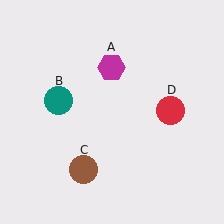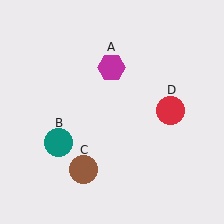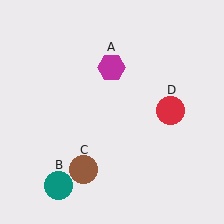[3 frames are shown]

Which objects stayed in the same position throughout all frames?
Magenta hexagon (object A) and brown circle (object C) and red circle (object D) remained stationary.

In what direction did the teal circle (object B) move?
The teal circle (object B) moved down.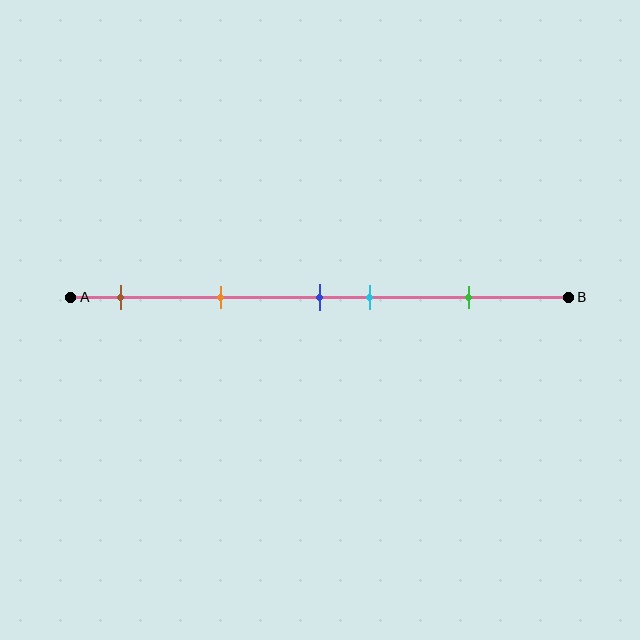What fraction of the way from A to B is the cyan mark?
The cyan mark is approximately 60% (0.6) of the way from A to B.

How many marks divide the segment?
There are 5 marks dividing the segment.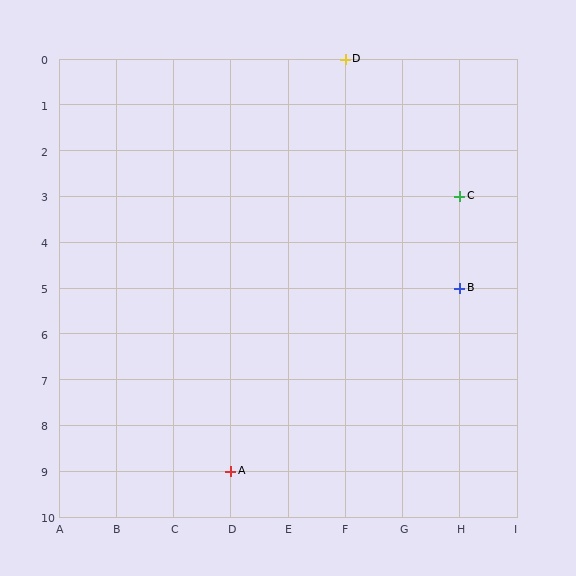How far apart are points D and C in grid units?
Points D and C are 2 columns and 3 rows apart (about 3.6 grid units diagonally).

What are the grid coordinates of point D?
Point D is at grid coordinates (F, 0).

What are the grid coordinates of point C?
Point C is at grid coordinates (H, 3).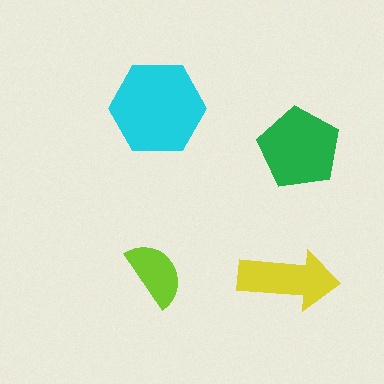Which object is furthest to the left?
The lime semicircle is leftmost.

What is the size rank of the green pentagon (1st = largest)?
2nd.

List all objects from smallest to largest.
The lime semicircle, the yellow arrow, the green pentagon, the cyan hexagon.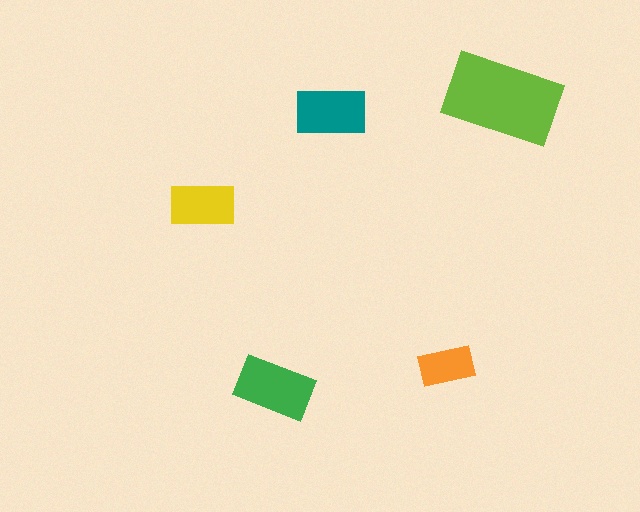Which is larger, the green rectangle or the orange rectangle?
The green one.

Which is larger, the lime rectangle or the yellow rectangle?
The lime one.